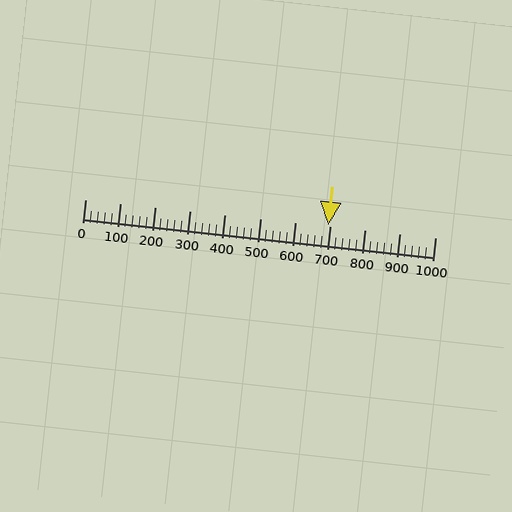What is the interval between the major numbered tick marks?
The major tick marks are spaced 100 units apart.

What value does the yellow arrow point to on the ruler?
The yellow arrow points to approximately 693.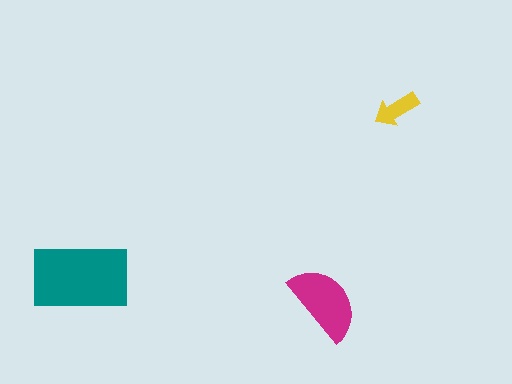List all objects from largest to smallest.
The teal rectangle, the magenta semicircle, the yellow arrow.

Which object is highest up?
The yellow arrow is topmost.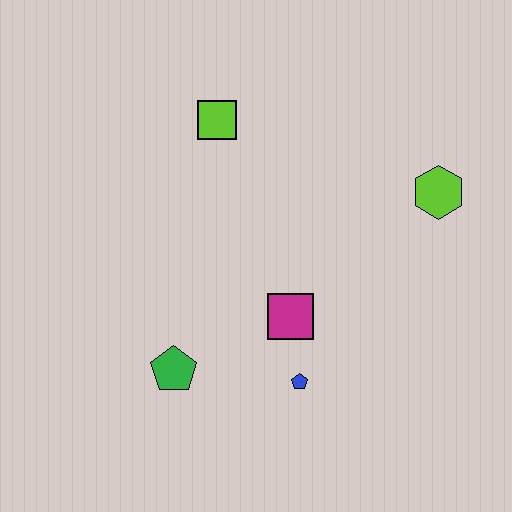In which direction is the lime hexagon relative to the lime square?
The lime hexagon is to the right of the lime square.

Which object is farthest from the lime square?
The blue pentagon is farthest from the lime square.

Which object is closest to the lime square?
The magenta square is closest to the lime square.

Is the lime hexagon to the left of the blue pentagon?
No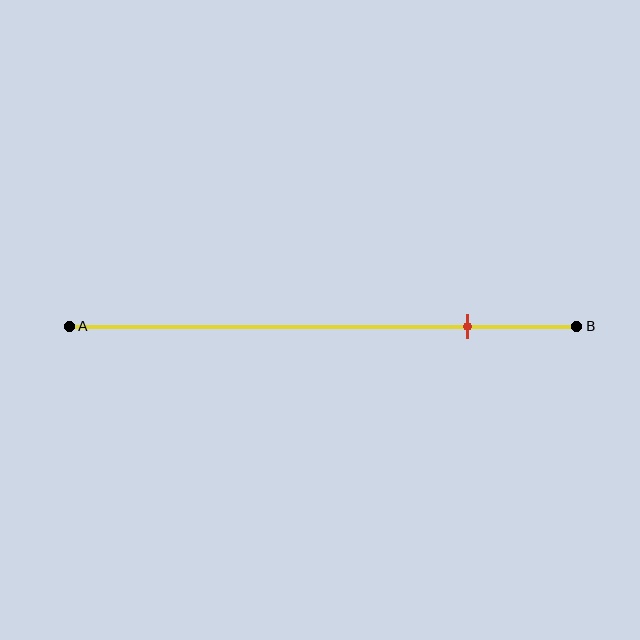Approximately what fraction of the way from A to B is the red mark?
The red mark is approximately 80% of the way from A to B.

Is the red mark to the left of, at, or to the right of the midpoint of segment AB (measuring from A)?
The red mark is to the right of the midpoint of segment AB.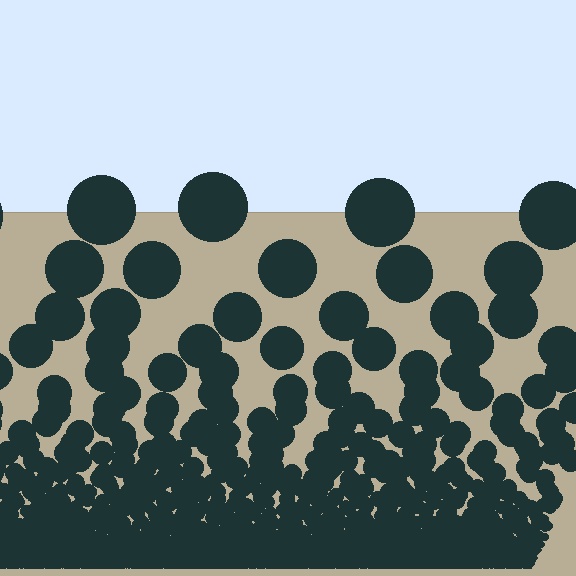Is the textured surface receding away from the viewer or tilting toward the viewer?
The surface appears to tilt toward the viewer. Texture elements get larger and sparser toward the top.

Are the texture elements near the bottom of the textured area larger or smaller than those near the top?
Smaller. The gradient is inverted — elements near the bottom are smaller and denser.